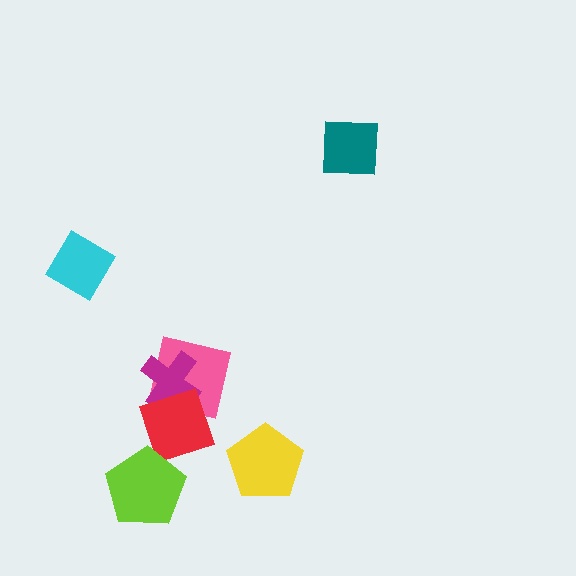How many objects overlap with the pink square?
2 objects overlap with the pink square.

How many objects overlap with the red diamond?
3 objects overlap with the red diamond.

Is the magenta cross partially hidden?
Yes, it is partially covered by another shape.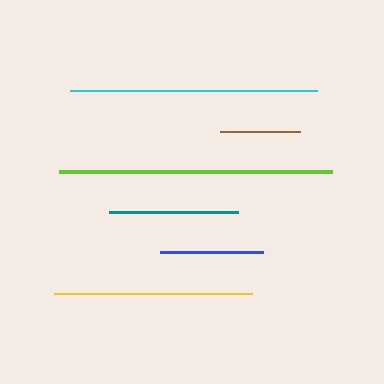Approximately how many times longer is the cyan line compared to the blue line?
The cyan line is approximately 2.4 times the length of the blue line.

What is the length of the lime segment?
The lime segment is approximately 273 pixels long.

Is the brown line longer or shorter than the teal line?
The teal line is longer than the brown line.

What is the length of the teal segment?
The teal segment is approximately 130 pixels long.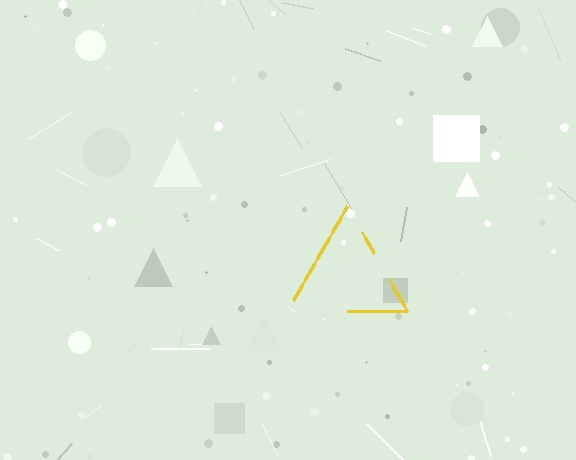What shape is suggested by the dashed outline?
The dashed outline suggests a triangle.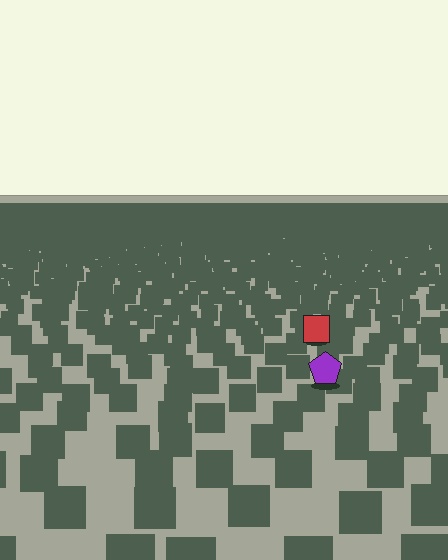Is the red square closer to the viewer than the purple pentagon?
No. The purple pentagon is closer — you can tell from the texture gradient: the ground texture is coarser near it.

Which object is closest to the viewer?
The purple pentagon is closest. The texture marks near it are larger and more spread out.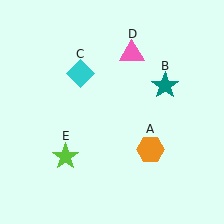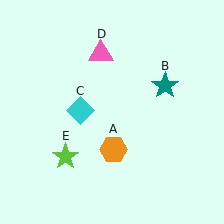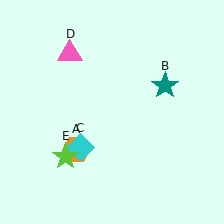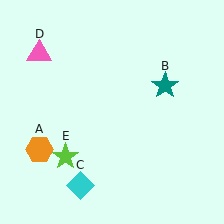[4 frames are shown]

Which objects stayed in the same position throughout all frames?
Teal star (object B) and lime star (object E) remained stationary.